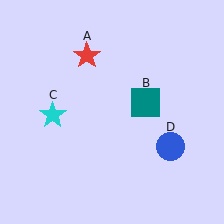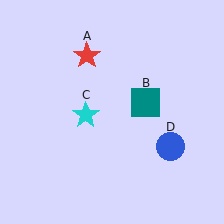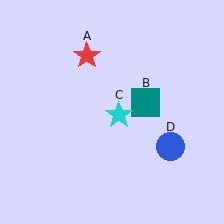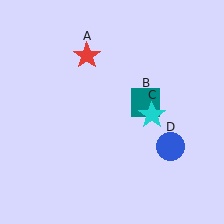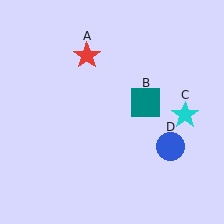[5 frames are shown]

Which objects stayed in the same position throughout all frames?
Red star (object A) and teal square (object B) and blue circle (object D) remained stationary.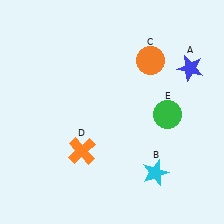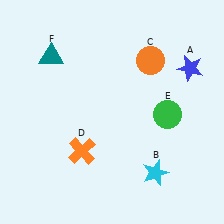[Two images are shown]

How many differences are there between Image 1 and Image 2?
There is 1 difference between the two images.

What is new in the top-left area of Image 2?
A teal triangle (F) was added in the top-left area of Image 2.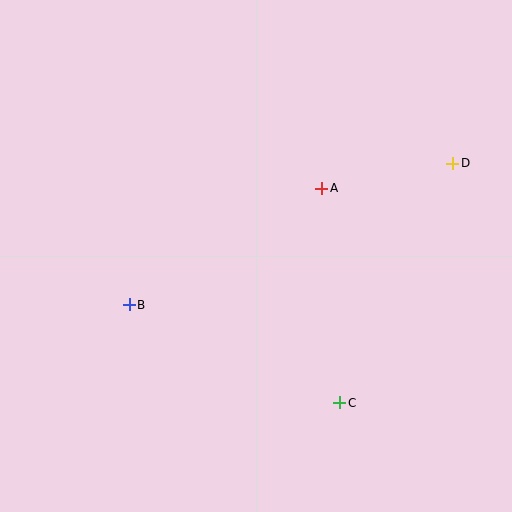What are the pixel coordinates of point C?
Point C is at (340, 403).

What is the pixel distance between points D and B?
The distance between D and B is 353 pixels.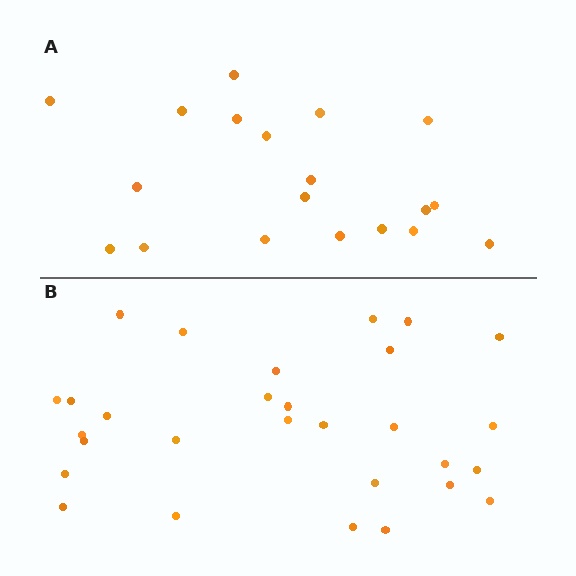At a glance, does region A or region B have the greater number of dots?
Region B (the bottom region) has more dots.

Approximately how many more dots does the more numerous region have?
Region B has roughly 10 or so more dots than region A.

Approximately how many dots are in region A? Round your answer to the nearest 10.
About 20 dots. (The exact count is 19, which rounds to 20.)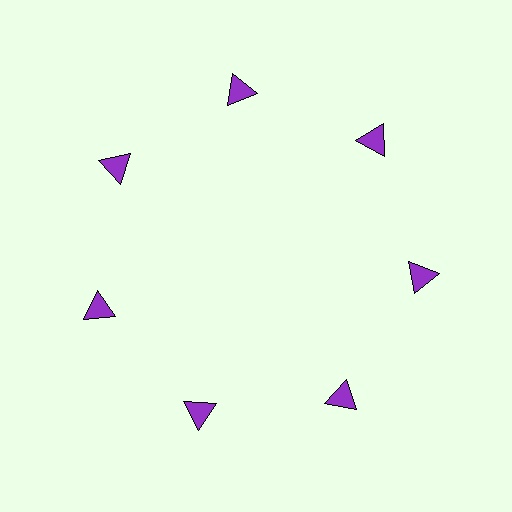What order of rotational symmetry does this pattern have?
This pattern has 7-fold rotational symmetry.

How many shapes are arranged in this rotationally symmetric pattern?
There are 7 shapes, arranged in 7 groups of 1.